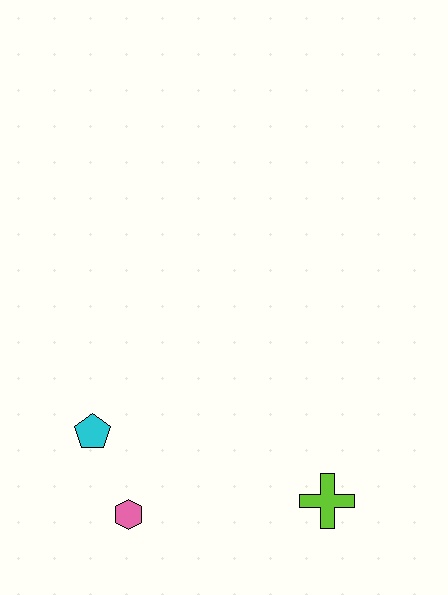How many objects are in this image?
There are 3 objects.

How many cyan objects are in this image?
There is 1 cyan object.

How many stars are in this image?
There are no stars.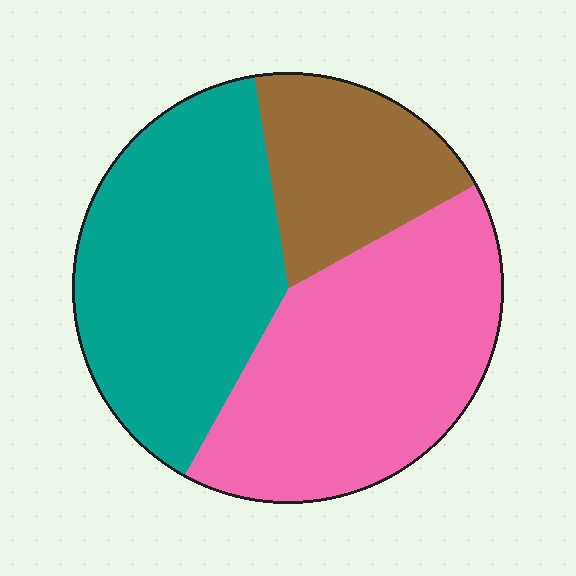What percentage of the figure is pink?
Pink covers 41% of the figure.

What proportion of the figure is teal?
Teal covers about 40% of the figure.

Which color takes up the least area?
Brown, at roughly 20%.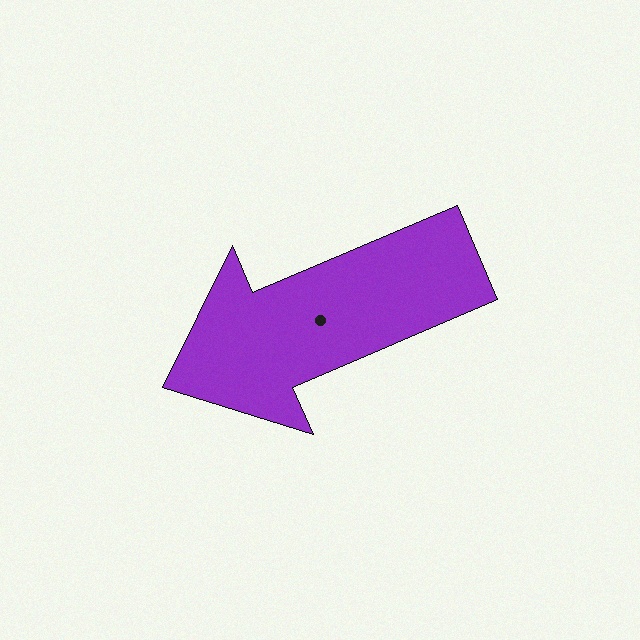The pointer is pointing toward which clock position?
Roughly 8 o'clock.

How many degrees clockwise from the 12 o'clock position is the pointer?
Approximately 247 degrees.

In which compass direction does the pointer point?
Southwest.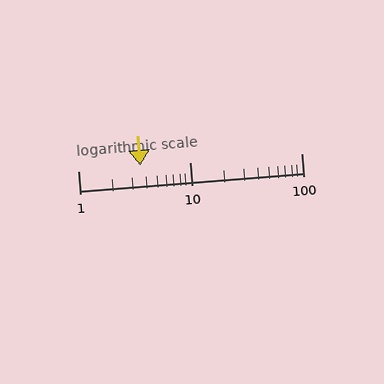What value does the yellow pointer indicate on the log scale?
The pointer indicates approximately 3.6.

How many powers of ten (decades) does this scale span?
The scale spans 2 decades, from 1 to 100.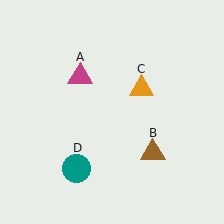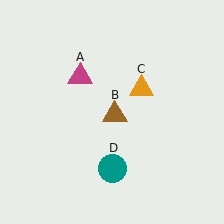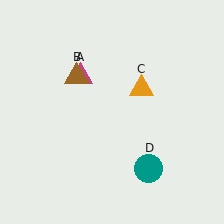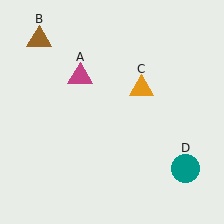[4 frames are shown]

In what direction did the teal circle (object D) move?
The teal circle (object D) moved right.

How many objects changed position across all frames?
2 objects changed position: brown triangle (object B), teal circle (object D).